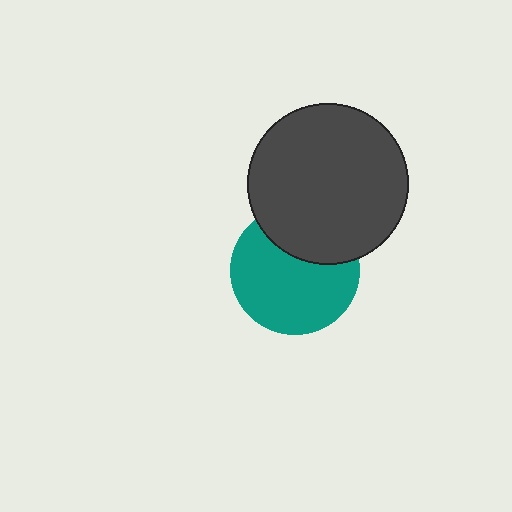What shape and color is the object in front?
The object in front is a dark gray circle.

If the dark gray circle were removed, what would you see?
You would see the complete teal circle.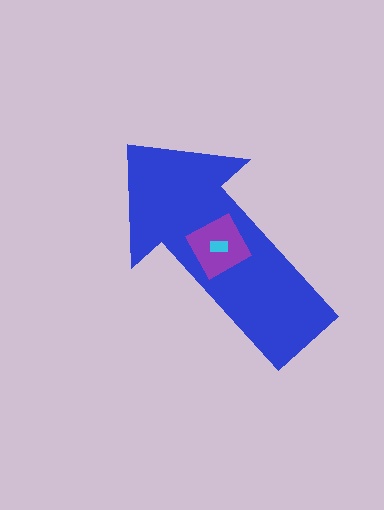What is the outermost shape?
The blue arrow.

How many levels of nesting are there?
3.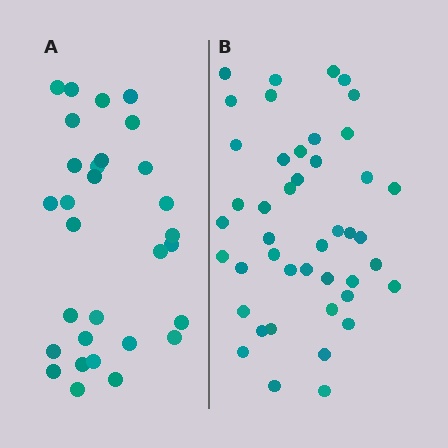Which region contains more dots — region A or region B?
Region B (the right region) has more dots.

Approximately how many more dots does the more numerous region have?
Region B has approximately 15 more dots than region A.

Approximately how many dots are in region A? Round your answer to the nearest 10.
About 30 dots.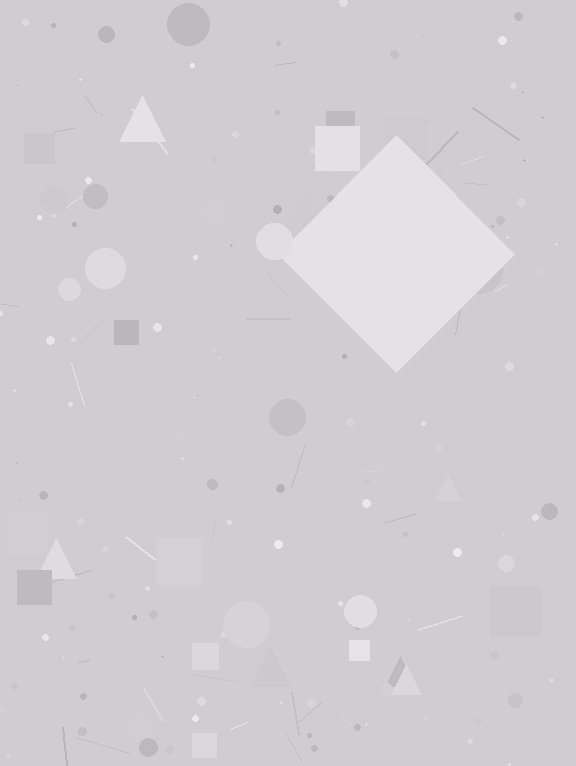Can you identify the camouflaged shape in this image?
The camouflaged shape is a diamond.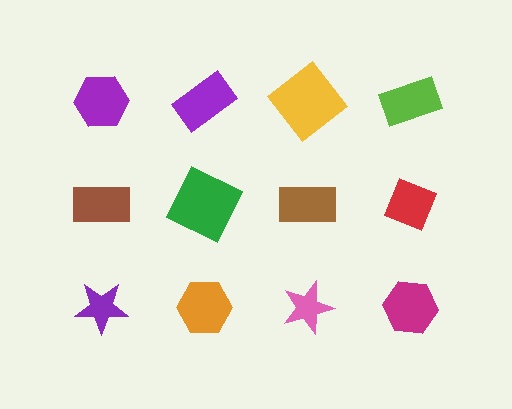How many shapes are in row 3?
4 shapes.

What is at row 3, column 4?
A magenta hexagon.